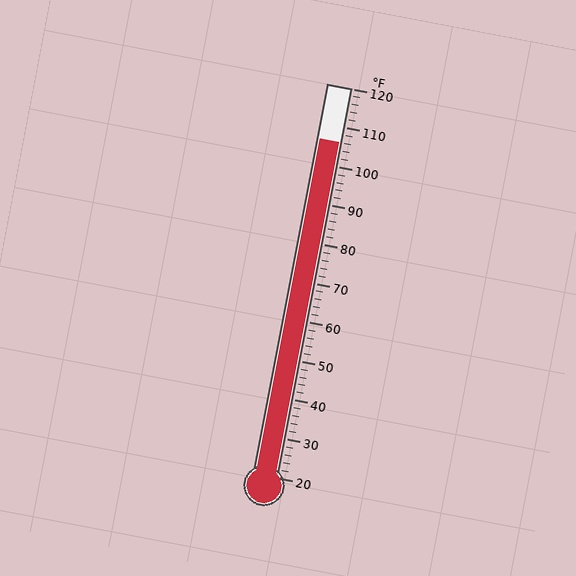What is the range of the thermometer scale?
The thermometer scale ranges from 20°F to 120°F.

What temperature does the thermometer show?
The thermometer shows approximately 106°F.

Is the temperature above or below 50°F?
The temperature is above 50°F.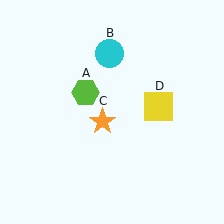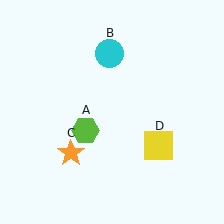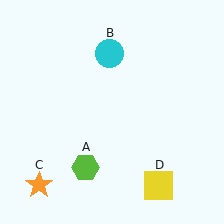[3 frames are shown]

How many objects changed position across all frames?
3 objects changed position: lime hexagon (object A), orange star (object C), yellow square (object D).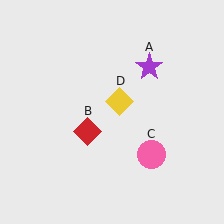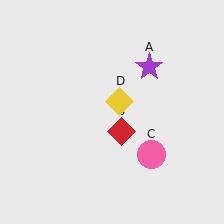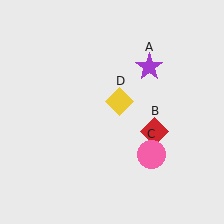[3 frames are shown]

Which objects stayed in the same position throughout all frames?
Purple star (object A) and pink circle (object C) and yellow diamond (object D) remained stationary.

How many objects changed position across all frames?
1 object changed position: red diamond (object B).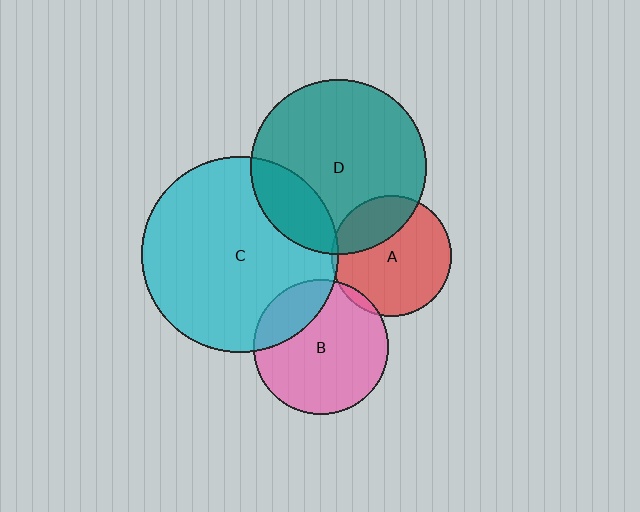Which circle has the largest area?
Circle C (cyan).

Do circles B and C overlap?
Yes.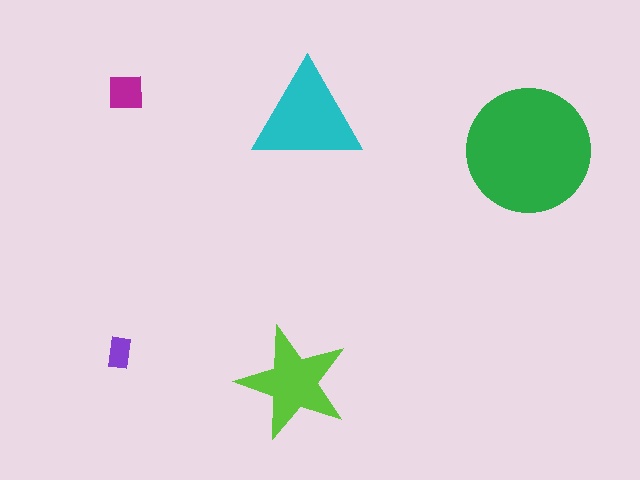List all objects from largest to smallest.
The green circle, the cyan triangle, the lime star, the magenta square, the purple rectangle.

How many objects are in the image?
There are 5 objects in the image.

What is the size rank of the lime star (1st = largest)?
3rd.